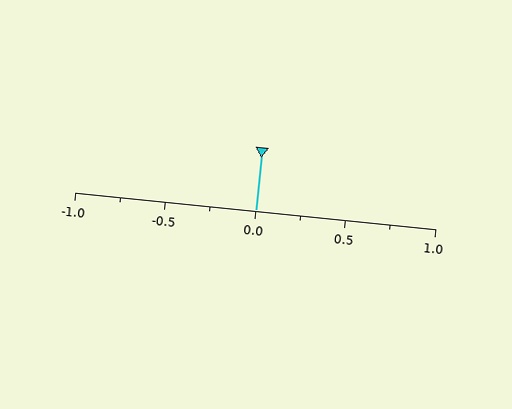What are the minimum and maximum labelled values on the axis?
The axis runs from -1.0 to 1.0.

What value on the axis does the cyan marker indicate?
The marker indicates approximately 0.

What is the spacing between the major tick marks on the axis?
The major ticks are spaced 0.5 apart.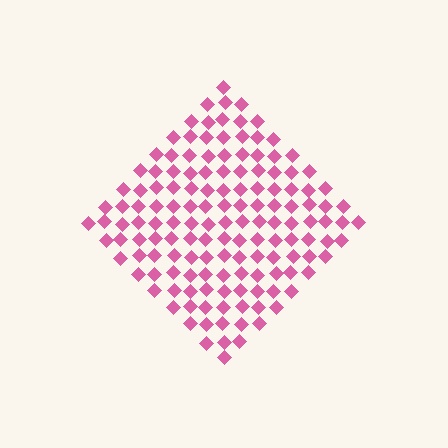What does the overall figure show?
The overall figure shows a diamond.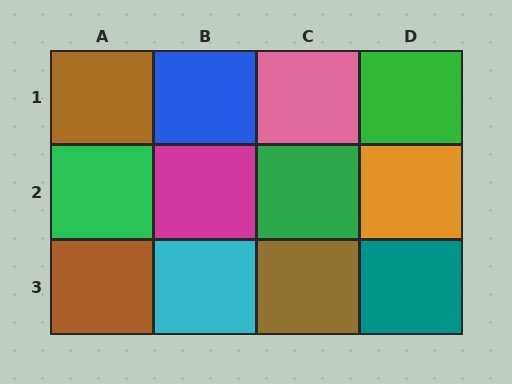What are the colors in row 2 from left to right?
Green, magenta, green, orange.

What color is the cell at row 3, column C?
Brown.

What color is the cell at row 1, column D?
Green.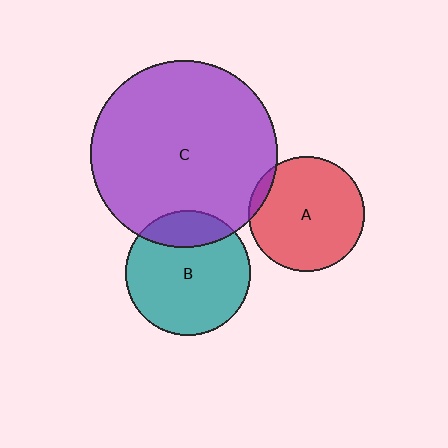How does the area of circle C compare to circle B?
Approximately 2.3 times.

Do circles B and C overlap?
Yes.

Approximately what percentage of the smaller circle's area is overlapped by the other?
Approximately 20%.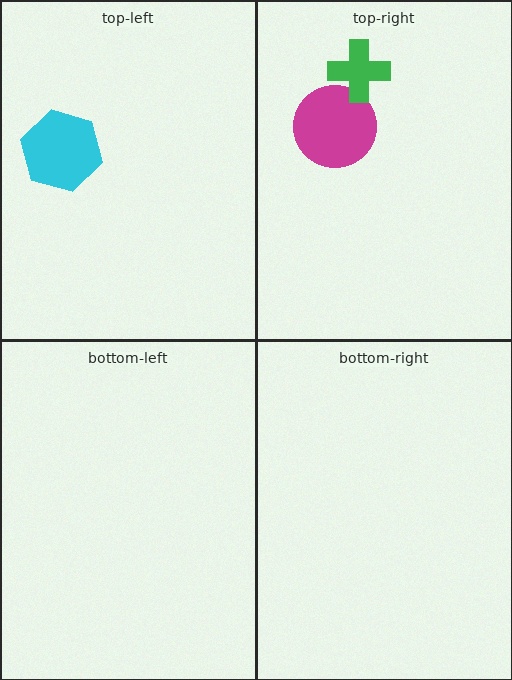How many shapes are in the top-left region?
1.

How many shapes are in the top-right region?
2.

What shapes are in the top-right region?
The magenta circle, the green cross.